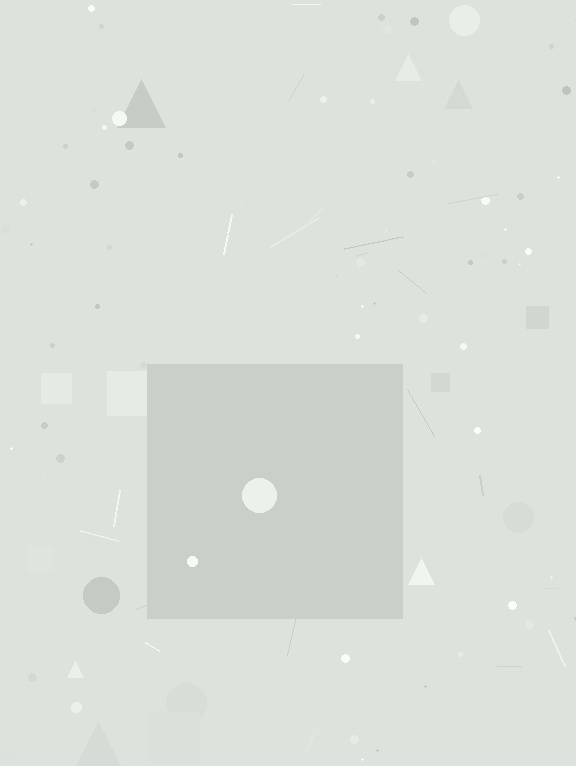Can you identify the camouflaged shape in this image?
The camouflaged shape is a square.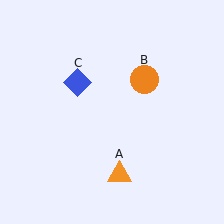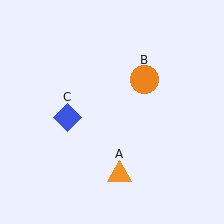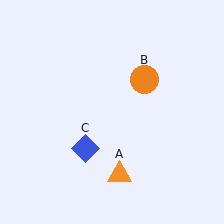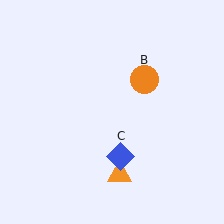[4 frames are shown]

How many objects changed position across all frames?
1 object changed position: blue diamond (object C).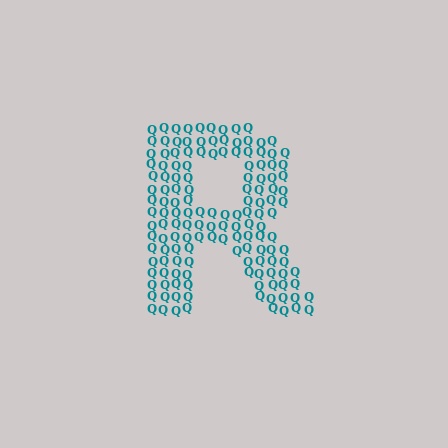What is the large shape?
The large shape is the letter R.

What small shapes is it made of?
It is made of small letter Q's.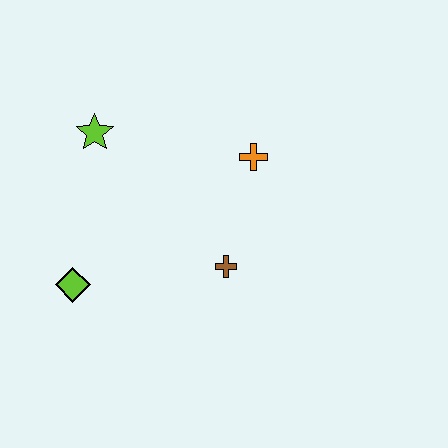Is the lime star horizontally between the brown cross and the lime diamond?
Yes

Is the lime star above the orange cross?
Yes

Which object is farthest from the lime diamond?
The orange cross is farthest from the lime diamond.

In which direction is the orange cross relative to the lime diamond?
The orange cross is to the right of the lime diamond.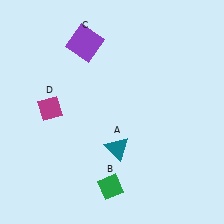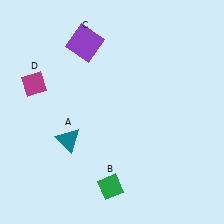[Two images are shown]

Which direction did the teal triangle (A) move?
The teal triangle (A) moved left.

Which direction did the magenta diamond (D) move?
The magenta diamond (D) moved up.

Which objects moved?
The objects that moved are: the teal triangle (A), the magenta diamond (D).